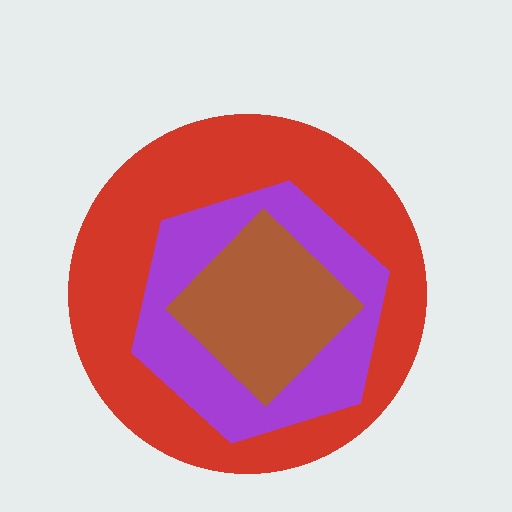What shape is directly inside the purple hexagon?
The brown diamond.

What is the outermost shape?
The red circle.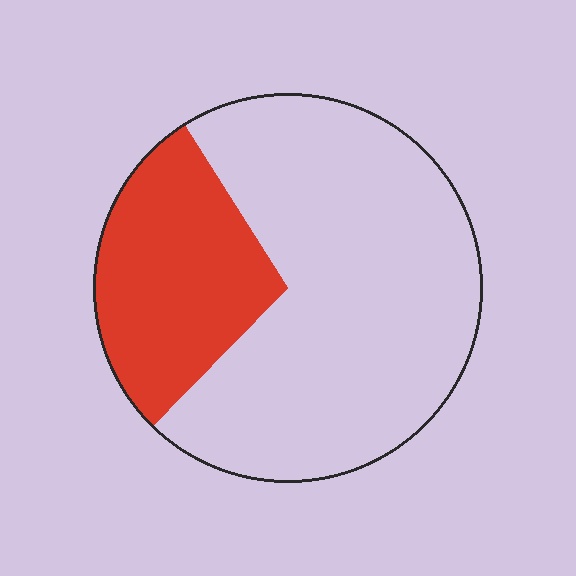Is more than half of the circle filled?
No.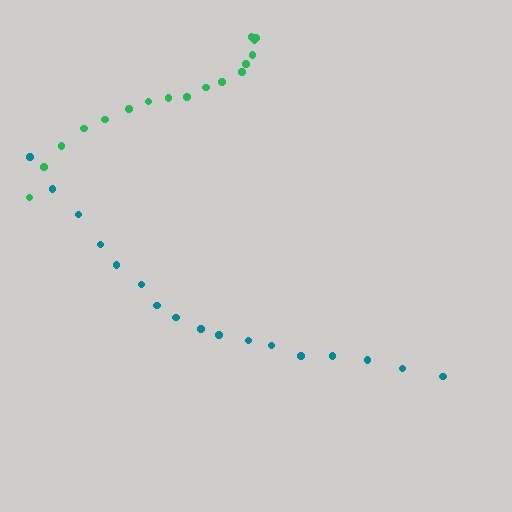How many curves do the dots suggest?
There are 2 distinct paths.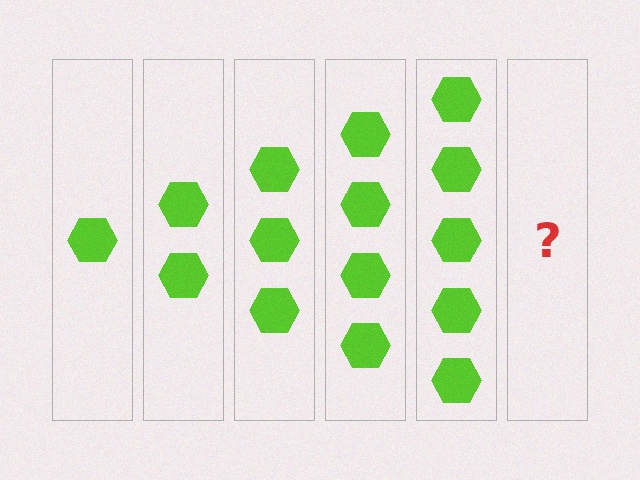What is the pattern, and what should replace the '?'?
The pattern is that each step adds one more hexagon. The '?' should be 6 hexagons.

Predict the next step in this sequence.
The next step is 6 hexagons.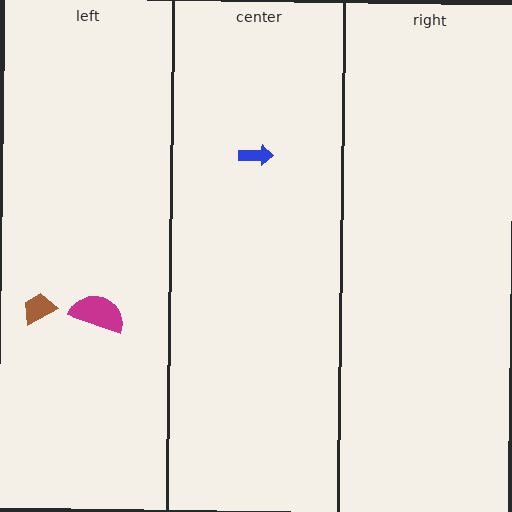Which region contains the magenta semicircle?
The left region.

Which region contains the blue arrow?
The center region.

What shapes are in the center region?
The blue arrow.